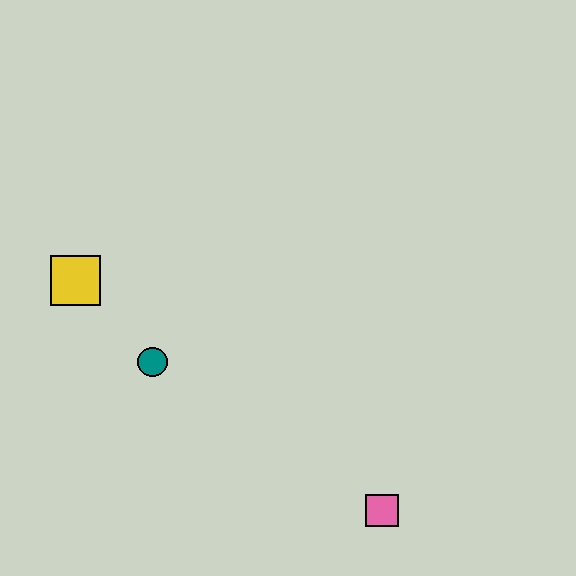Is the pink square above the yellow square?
No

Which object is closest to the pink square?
The teal circle is closest to the pink square.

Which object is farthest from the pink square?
The yellow square is farthest from the pink square.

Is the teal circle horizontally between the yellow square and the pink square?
Yes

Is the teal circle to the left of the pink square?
Yes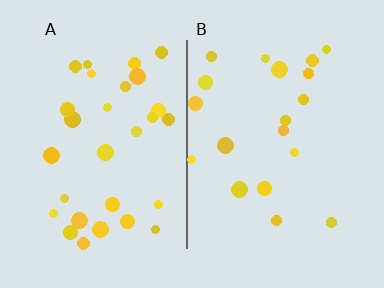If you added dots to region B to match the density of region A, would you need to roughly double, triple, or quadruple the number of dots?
Approximately double.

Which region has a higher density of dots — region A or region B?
A (the left).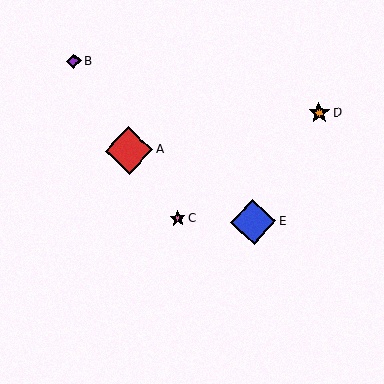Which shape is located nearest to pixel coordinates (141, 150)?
The red diamond (labeled A) at (129, 150) is nearest to that location.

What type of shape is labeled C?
Shape C is a pink star.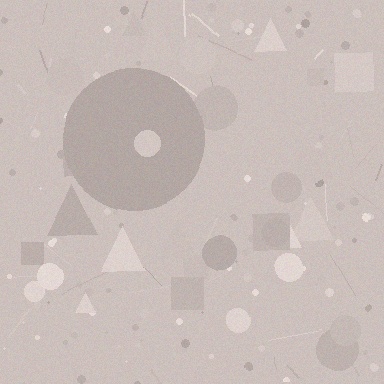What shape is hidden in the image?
A circle is hidden in the image.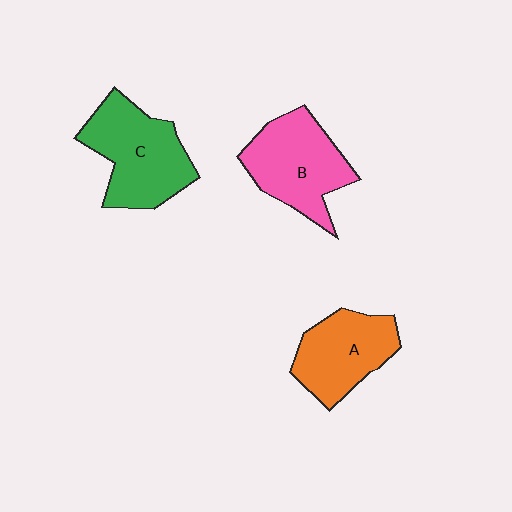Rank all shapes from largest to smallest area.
From largest to smallest: C (green), B (pink), A (orange).